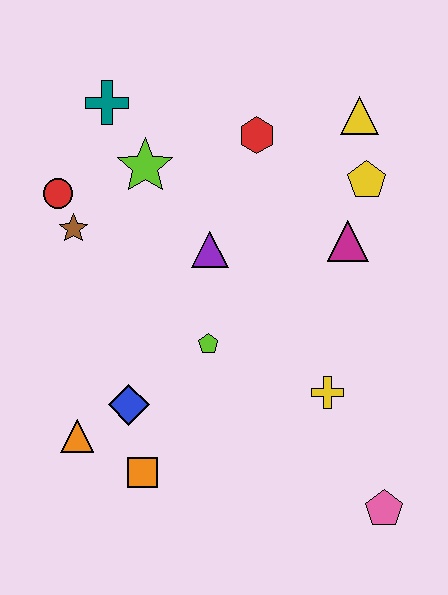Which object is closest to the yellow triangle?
The yellow pentagon is closest to the yellow triangle.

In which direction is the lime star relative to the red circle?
The lime star is to the right of the red circle.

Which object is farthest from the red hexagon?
The pink pentagon is farthest from the red hexagon.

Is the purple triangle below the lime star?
Yes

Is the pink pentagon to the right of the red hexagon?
Yes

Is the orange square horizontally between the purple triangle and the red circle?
Yes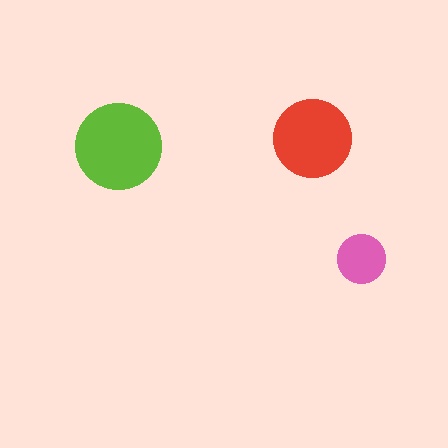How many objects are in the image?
There are 3 objects in the image.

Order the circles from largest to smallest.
the lime one, the red one, the pink one.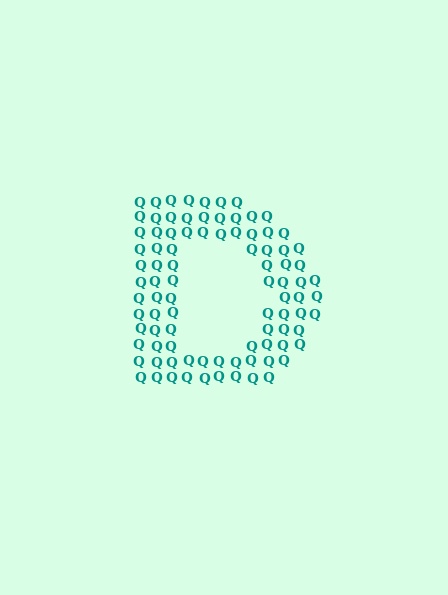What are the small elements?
The small elements are letter Q's.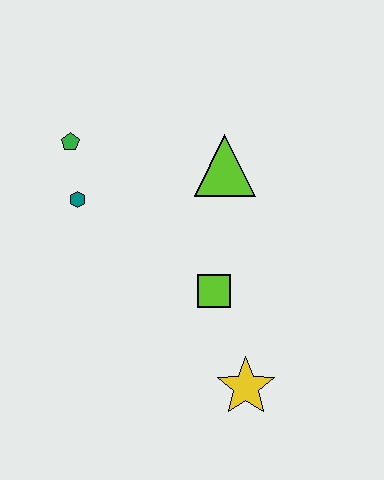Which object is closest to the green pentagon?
The teal hexagon is closest to the green pentagon.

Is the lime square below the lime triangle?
Yes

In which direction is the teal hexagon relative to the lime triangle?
The teal hexagon is to the left of the lime triangle.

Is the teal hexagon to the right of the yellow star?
No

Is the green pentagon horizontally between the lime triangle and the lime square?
No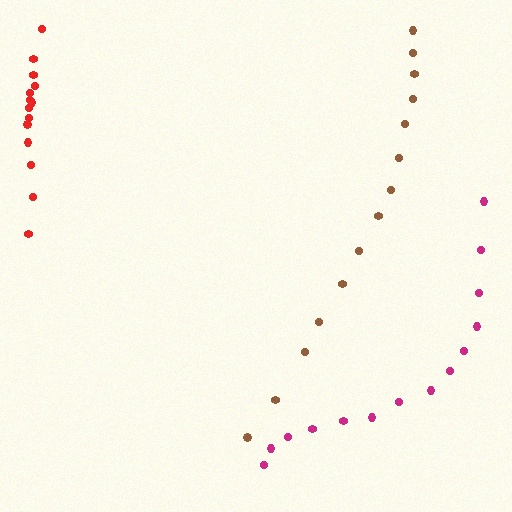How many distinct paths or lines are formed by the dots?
There are 3 distinct paths.